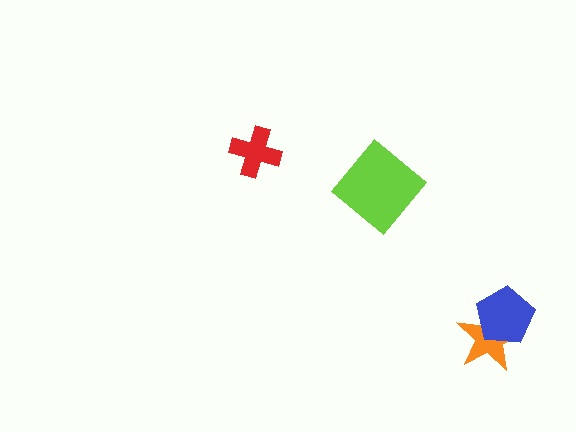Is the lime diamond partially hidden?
No, no other shape covers it.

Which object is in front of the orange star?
The blue pentagon is in front of the orange star.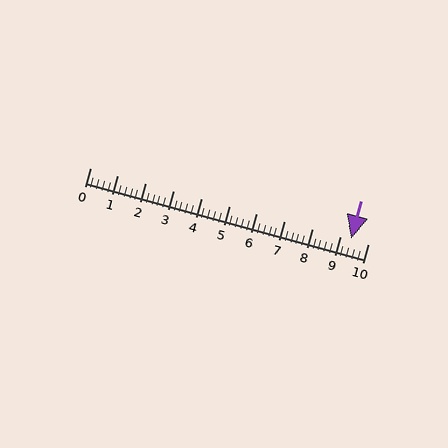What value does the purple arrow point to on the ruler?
The purple arrow points to approximately 9.4.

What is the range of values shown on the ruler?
The ruler shows values from 0 to 10.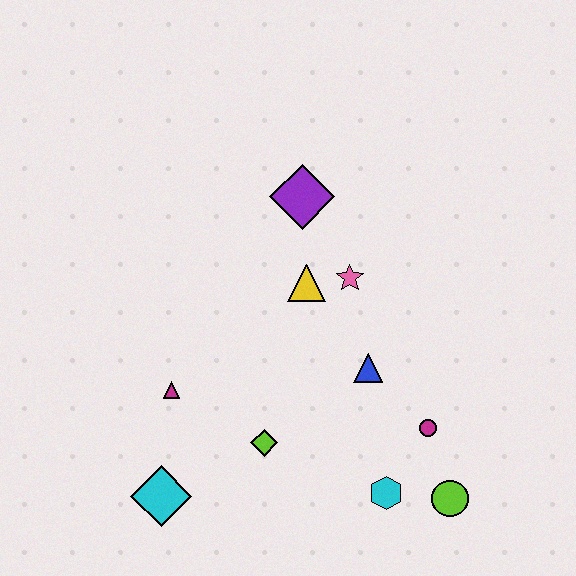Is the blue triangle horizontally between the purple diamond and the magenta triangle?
No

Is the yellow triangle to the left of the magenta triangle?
No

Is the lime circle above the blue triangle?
No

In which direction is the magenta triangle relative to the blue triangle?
The magenta triangle is to the left of the blue triangle.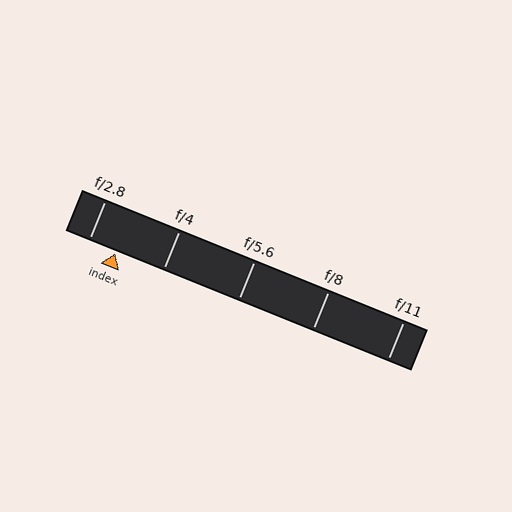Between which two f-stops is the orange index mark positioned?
The index mark is between f/2.8 and f/4.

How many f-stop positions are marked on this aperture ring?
There are 5 f-stop positions marked.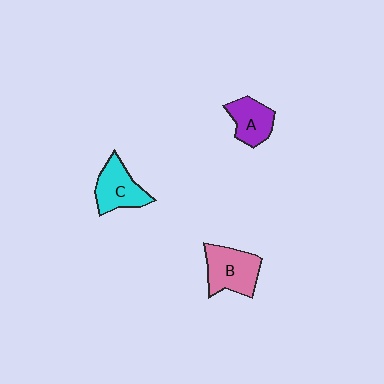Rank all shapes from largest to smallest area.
From largest to smallest: B (pink), C (cyan), A (purple).